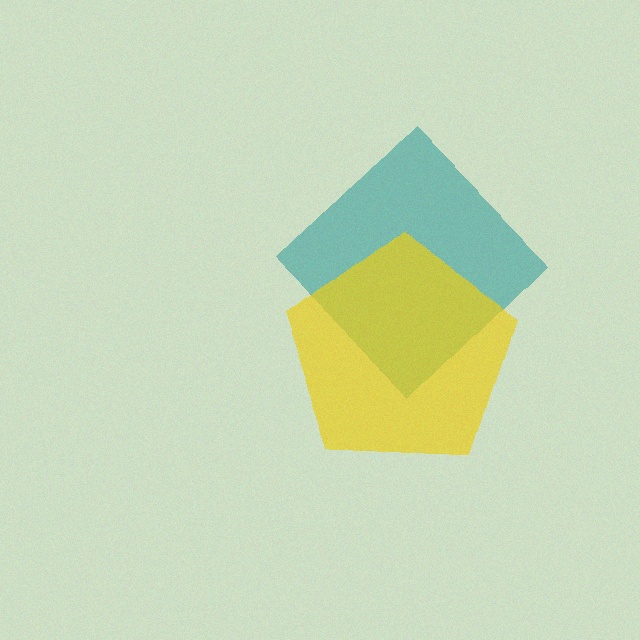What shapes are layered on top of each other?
The layered shapes are: a teal diamond, a yellow pentagon.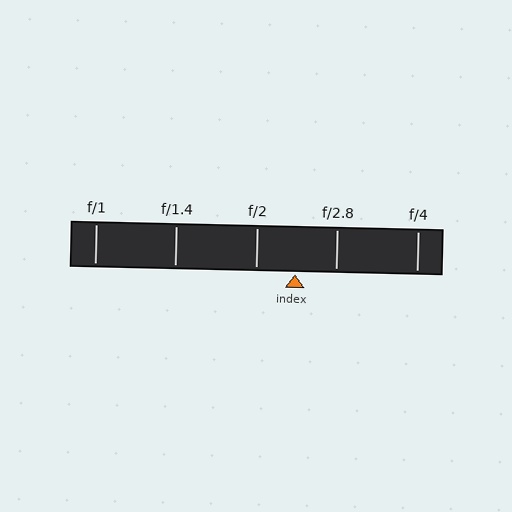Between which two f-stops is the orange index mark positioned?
The index mark is between f/2 and f/2.8.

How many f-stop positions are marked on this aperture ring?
There are 5 f-stop positions marked.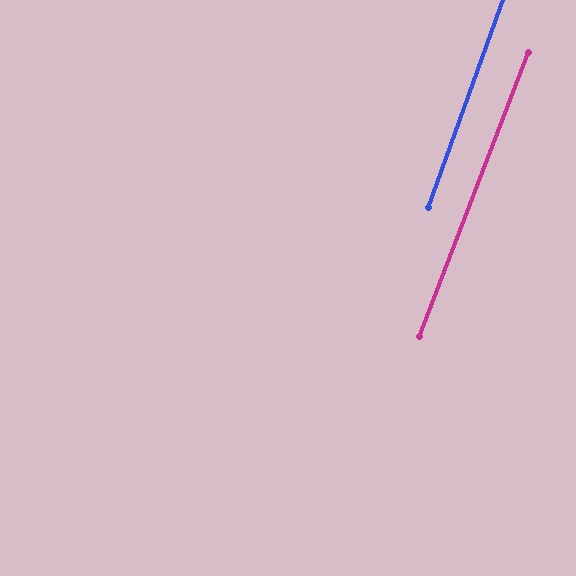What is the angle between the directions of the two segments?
Approximately 1 degree.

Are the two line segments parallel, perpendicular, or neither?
Parallel — their directions differ by only 1.4°.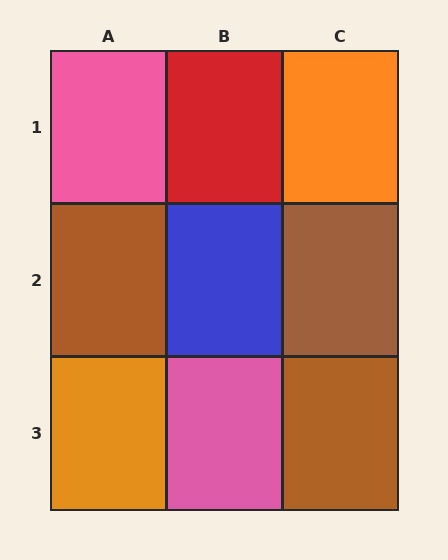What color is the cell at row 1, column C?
Orange.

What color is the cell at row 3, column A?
Orange.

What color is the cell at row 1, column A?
Pink.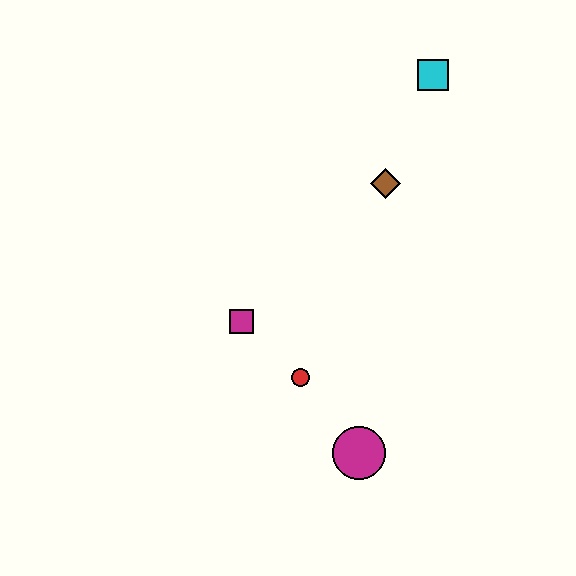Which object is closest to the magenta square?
The red circle is closest to the magenta square.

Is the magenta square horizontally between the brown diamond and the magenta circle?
No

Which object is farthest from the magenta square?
The cyan square is farthest from the magenta square.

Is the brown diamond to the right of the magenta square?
Yes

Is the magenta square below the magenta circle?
No